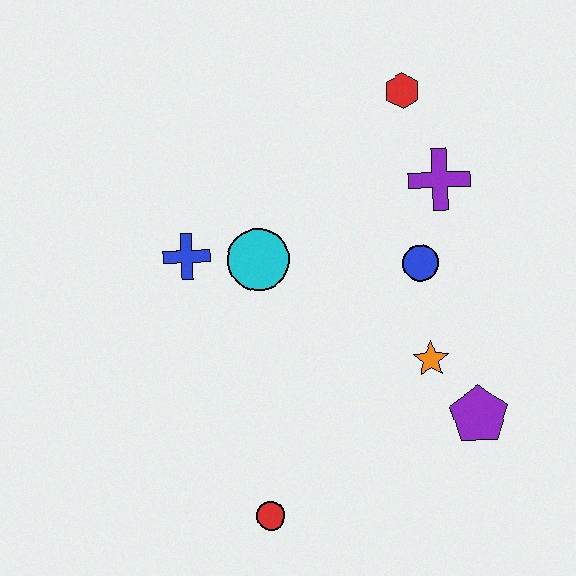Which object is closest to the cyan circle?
The blue cross is closest to the cyan circle.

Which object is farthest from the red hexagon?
The red circle is farthest from the red hexagon.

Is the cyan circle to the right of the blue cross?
Yes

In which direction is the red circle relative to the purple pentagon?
The red circle is to the left of the purple pentagon.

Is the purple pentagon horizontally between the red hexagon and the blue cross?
No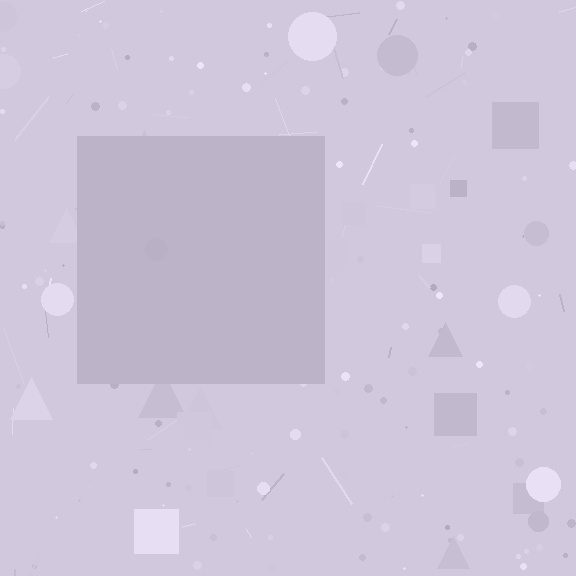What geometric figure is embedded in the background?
A square is embedded in the background.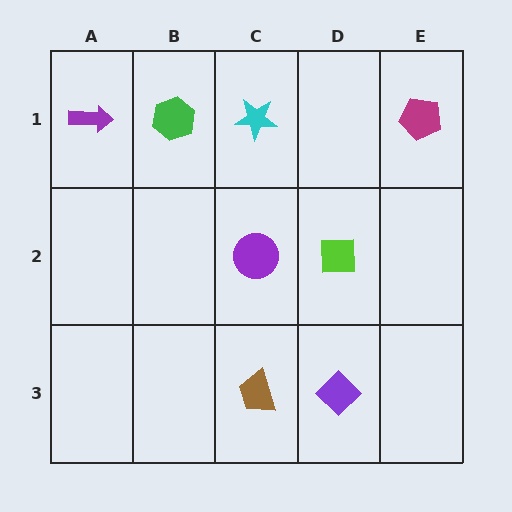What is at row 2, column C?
A purple circle.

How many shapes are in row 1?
4 shapes.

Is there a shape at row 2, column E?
No, that cell is empty.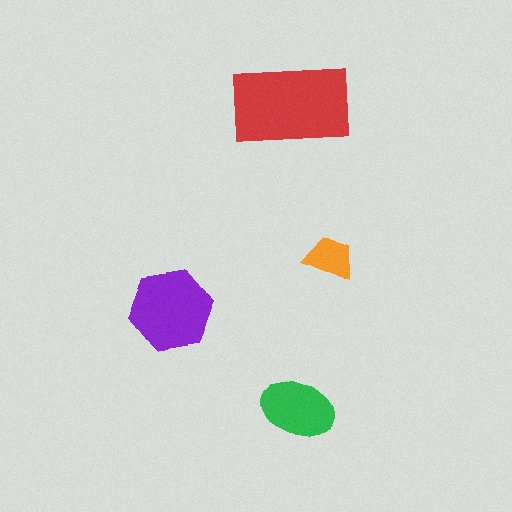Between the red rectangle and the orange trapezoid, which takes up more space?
The red rectangle.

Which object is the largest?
The red rectangle.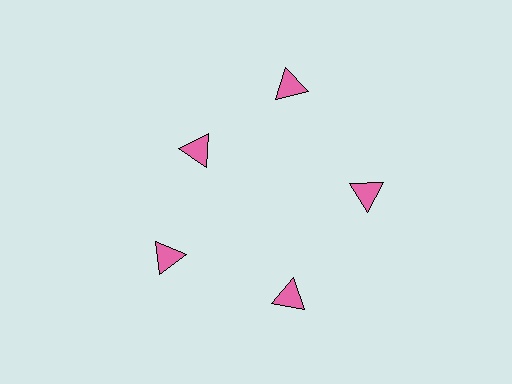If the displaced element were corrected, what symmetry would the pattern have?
It would have 5-fold rotational symmetry — the pattern would map onto itself every 72 degrees.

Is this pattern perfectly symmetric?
No. The 5 pink triangles are arranged in a ring, but one element near the 10 o'clock position is pulled inward toward the center, breaking the 5-fold rotational symmetry.